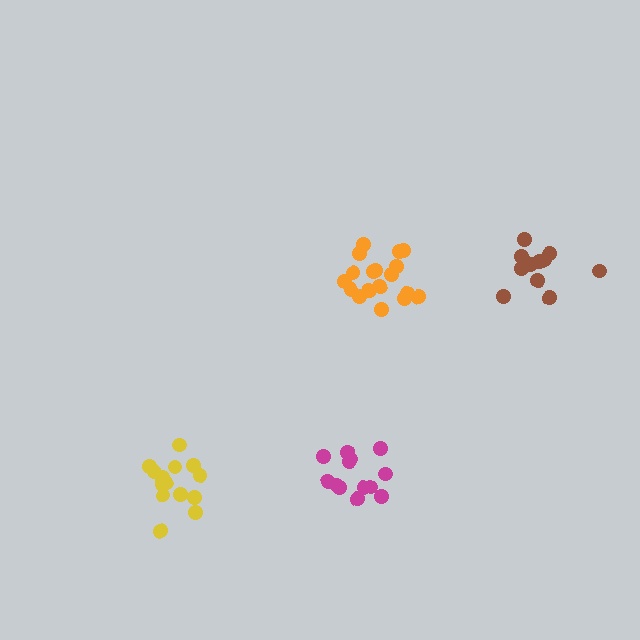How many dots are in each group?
Group 1: 18 dots, Group 2: 14 dots, Group 3: 12 dots, Group 4: 13 dots (57 total).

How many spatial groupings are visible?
There are 4 spatial groupings.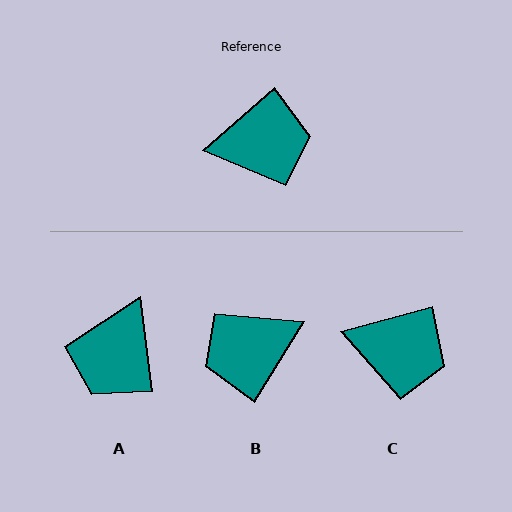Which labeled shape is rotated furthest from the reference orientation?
B, about 163 degrees away.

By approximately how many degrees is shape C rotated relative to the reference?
Approximately 26 degrees clockwise.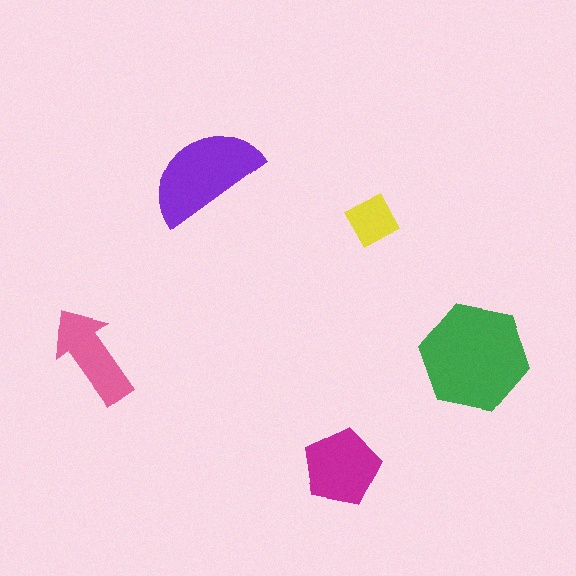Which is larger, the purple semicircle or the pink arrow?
The purple semicircle.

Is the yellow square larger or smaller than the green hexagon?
Smaller.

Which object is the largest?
The green hexagon.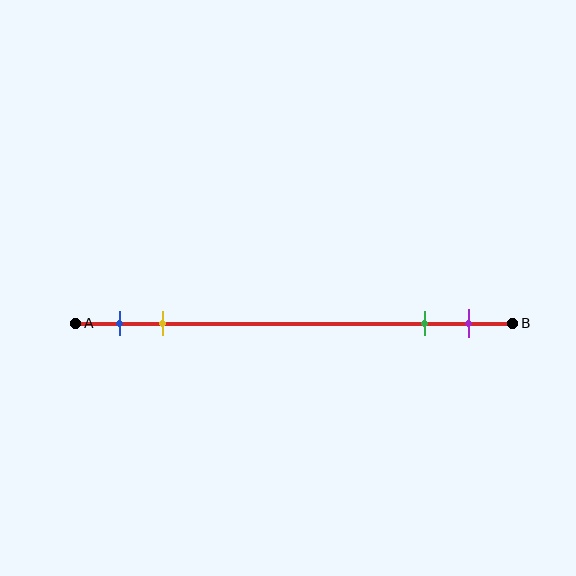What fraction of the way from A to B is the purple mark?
The purple mark is approximately 90% (0.9) of the way from A to B.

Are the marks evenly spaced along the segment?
No, the marks are not evenly spaced.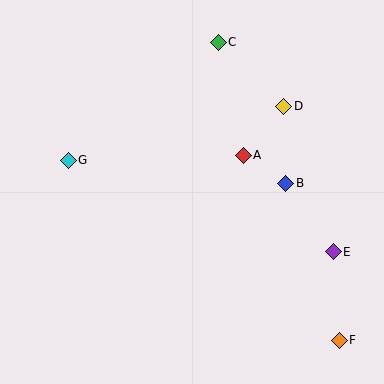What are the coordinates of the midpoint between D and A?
The midpoint between D and A is at (264, 131).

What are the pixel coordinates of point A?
Point A is at (243, 155).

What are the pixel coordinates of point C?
Point C is at (218, 42).